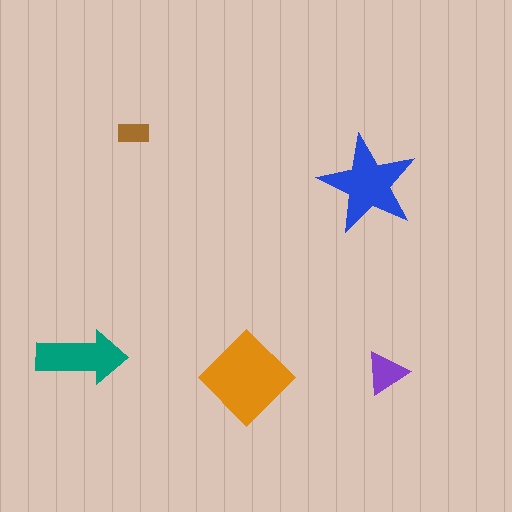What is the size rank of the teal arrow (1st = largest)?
3rd.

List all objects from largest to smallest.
The orange diamond, the blue star, the teal arrow, the purple triangle, the brown rectangle.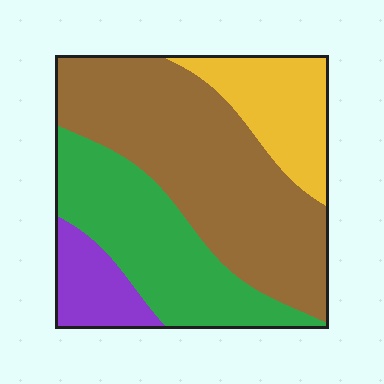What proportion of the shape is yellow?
Yellow takes up about one sixth (1/6) of the shape.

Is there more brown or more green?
Brown.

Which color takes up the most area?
Brown, at roughly 45%.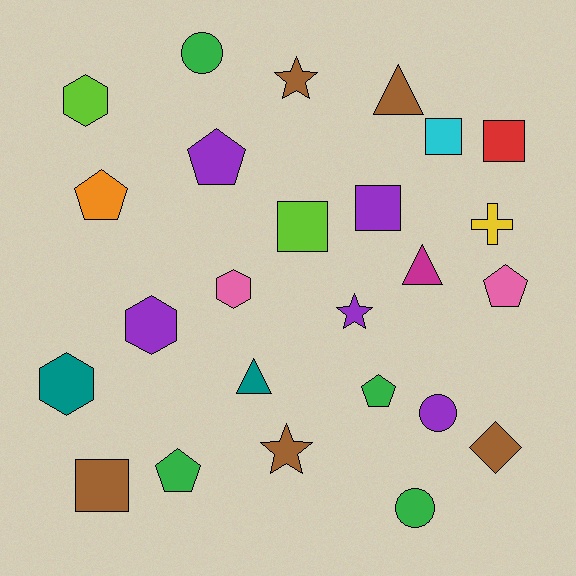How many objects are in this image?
There are 25 objects.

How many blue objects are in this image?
There are no blue objects.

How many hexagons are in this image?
There are 4 hexagons.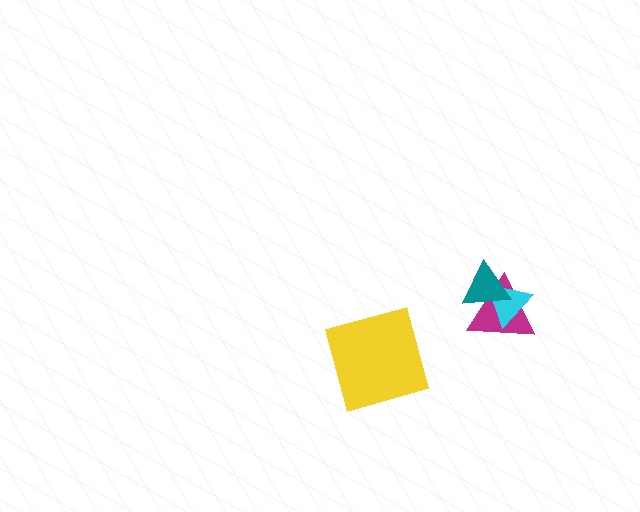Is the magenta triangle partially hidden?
Yes, it is partially covered by another shape.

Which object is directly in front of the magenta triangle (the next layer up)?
The cyan triangle is directly in front of the magenta triangle.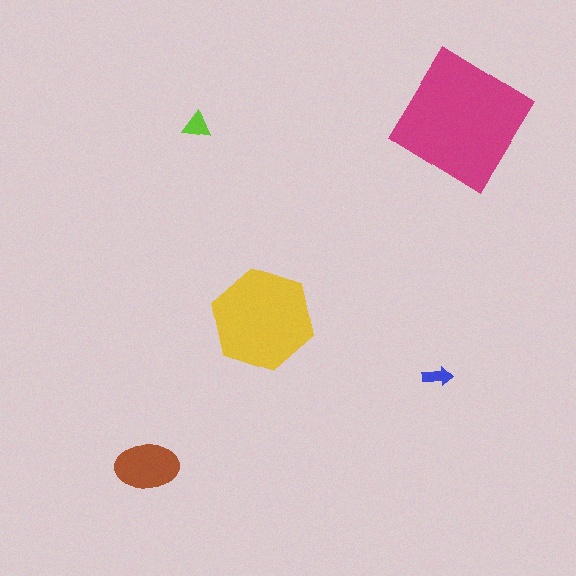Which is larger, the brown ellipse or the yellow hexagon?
The yellow hexagon.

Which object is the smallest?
The blue arrow.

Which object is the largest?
The magenta diamond.